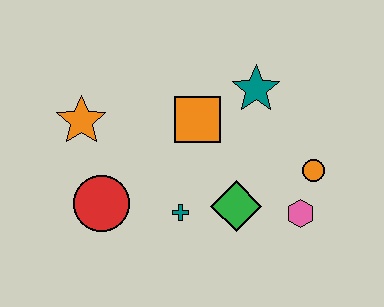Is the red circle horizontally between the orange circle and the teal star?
No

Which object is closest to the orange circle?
The pink hexagon is closest to the orange circle.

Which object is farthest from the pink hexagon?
The orange star is farthest from the pink hexagon.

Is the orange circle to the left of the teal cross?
No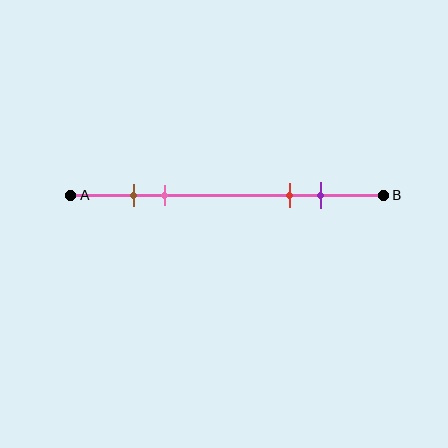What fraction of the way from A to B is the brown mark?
The brown mark is approximately 20% (0.2) of the way from A to B.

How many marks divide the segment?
There are 4 marks dividing the segment.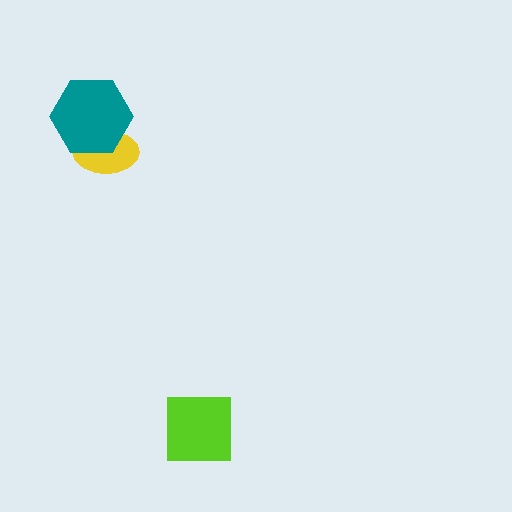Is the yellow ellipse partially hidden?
Yes, it is partially covered by another shape.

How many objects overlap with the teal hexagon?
1 object overlaps with the teal hexagon.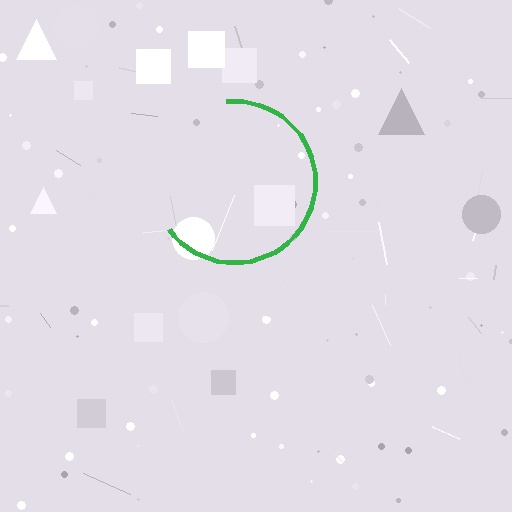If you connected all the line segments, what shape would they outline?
They would outline a circle.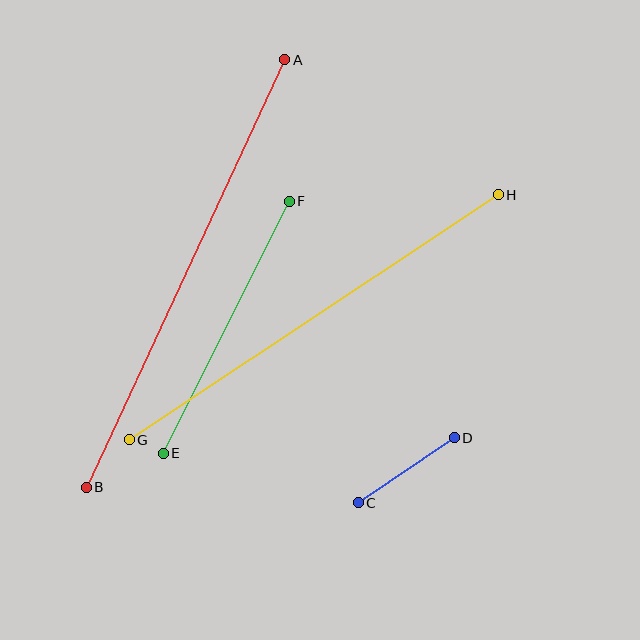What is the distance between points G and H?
The distance is approximately 443 pixels.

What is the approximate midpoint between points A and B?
The midpoint is at approximately (185, 273) pixels.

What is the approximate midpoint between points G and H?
The midpoint is at approximately (314, 317) pixels.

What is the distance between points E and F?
The distance is approximately 282 pixels.